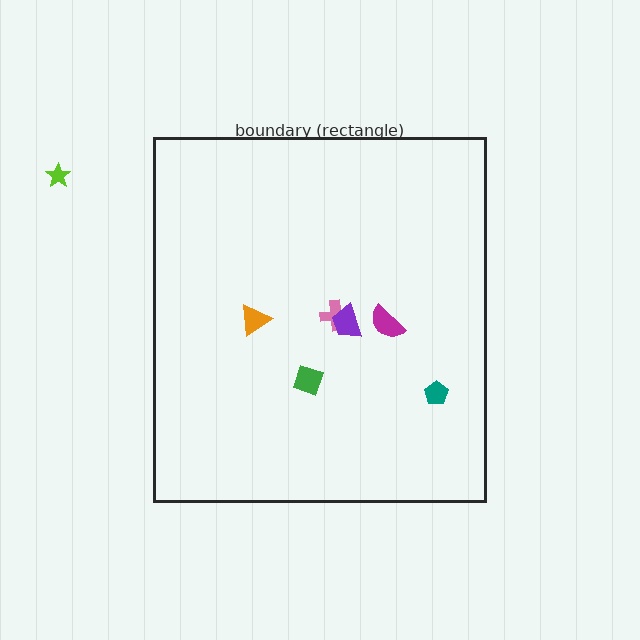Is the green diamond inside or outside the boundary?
Inside.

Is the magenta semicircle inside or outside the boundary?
Inside.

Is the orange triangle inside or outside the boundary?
Inside.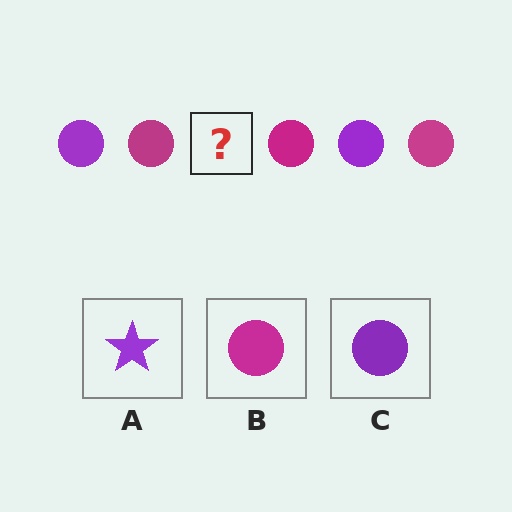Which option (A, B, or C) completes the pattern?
C.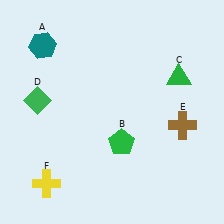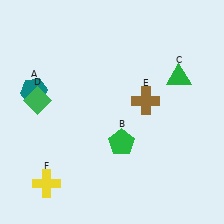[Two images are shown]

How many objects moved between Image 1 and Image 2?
2 objects moved between the two images.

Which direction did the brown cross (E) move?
The brown cross (E) moved left.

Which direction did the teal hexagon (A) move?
The teal hexagon (A) moved down.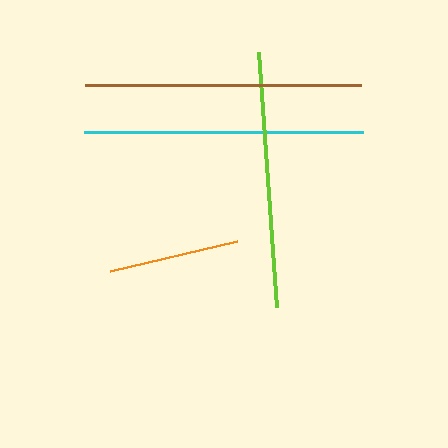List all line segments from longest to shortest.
From longest to shortest: cyan, brown, lime, orange.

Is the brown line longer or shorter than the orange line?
The brown line is longer than the orange line.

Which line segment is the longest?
The cyan line is the longest at approximately 279 pixels.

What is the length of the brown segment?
The brown segment is approximately 276 pixels long.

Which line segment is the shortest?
The orange line is the shortest at approximately 130 pixels.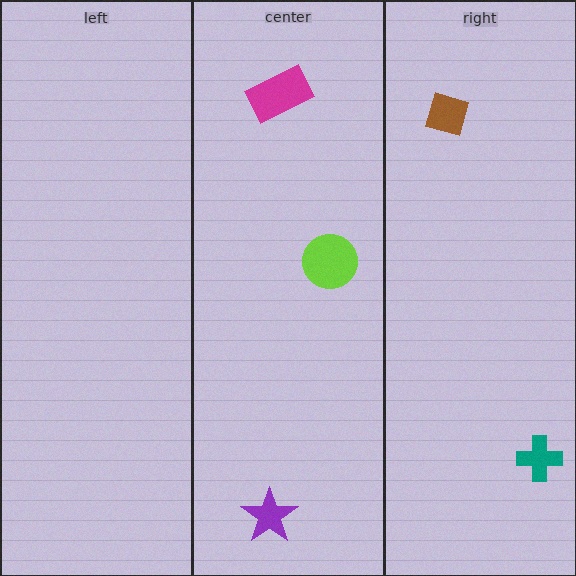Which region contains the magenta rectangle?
The center region.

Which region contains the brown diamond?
The right region.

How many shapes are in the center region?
3.